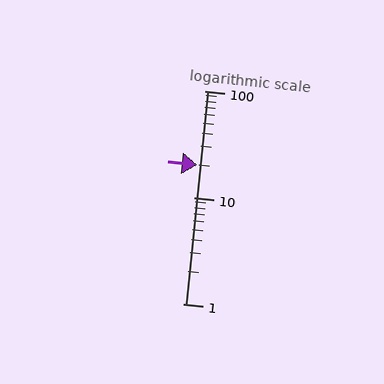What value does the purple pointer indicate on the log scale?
The pointer indicates approximately 20.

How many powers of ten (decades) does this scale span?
The scale spans 2 decades, from 1 to 100.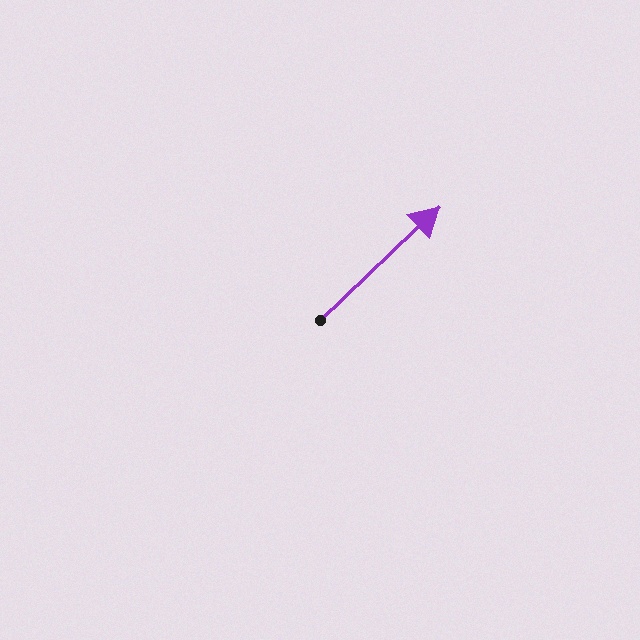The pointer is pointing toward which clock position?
Roughly 2 o'clock.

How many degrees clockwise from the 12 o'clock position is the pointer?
Approximately 46 degrees.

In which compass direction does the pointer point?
Northeast.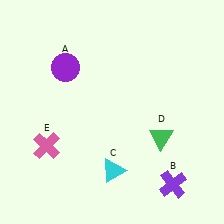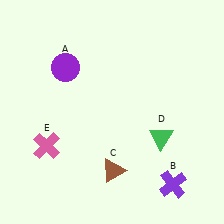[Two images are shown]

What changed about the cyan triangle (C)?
In Image 1, C is cyan. In Image 2, it changed to brown.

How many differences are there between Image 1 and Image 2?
There is 1 difference between the two images.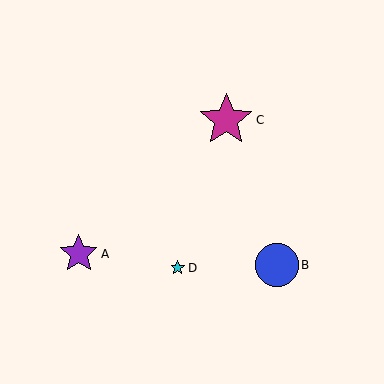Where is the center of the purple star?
The center of the purple star is at (79, 254).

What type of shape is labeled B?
Shape B is a blue circle.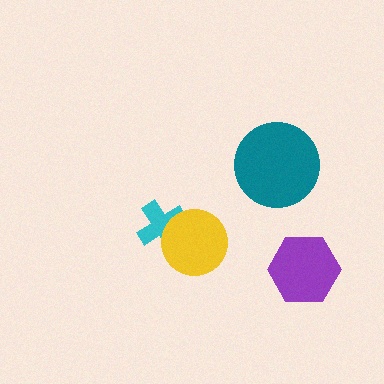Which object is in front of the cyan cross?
The yellow circle is in front of the cyan cross.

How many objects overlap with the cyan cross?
1 object overlaps with the cyan cross.